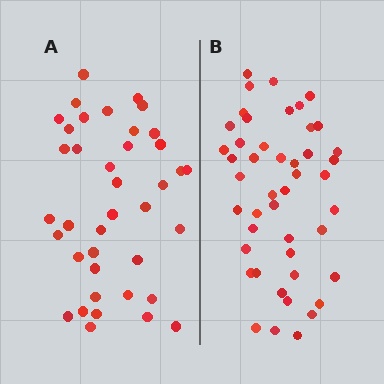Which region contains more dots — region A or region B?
Region B (the right region) has more dots.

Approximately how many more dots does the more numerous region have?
Region B has roughly 8 or so more dots than region A.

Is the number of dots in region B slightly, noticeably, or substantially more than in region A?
Region B has only slightly more — the two regions are fairly close. The ratio is roughly 1.2 to 1.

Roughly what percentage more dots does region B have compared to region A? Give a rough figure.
About 20% more.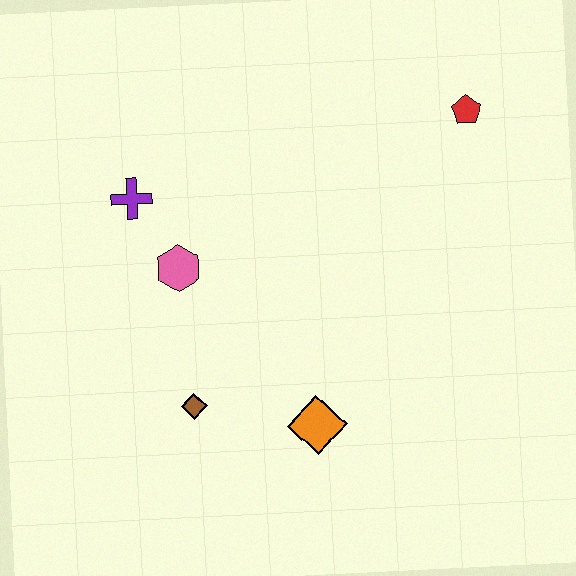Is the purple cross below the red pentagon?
Yes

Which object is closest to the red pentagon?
The pink hexagon is closest to the red pentagon.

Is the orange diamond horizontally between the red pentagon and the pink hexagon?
Yes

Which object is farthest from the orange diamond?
The red pentagon is farthest from the orange diamond.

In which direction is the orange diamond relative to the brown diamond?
The orange diamond is to the right of the brown diamond.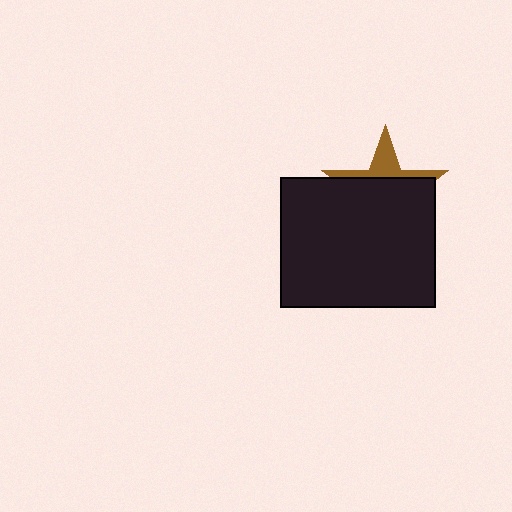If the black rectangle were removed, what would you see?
You would see the complete brown star.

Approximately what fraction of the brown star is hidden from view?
Roughly 68% of the brown star is hidden behind the black rectangle.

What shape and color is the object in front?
The object in front is a black rectangle.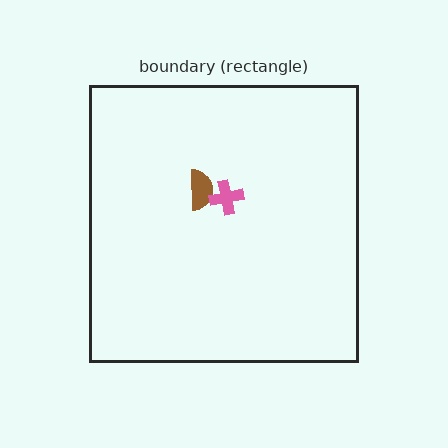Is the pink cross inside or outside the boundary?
Inside.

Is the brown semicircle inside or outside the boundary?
Inside.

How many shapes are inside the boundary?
2 inside, 0 outside.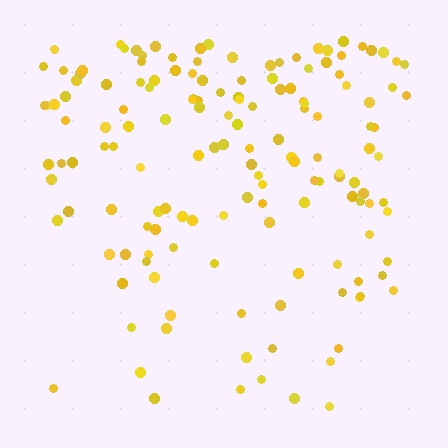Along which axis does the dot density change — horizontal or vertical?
Vertical.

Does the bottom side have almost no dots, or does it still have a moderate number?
Still a moderate number, just noticeably fewer than the top.